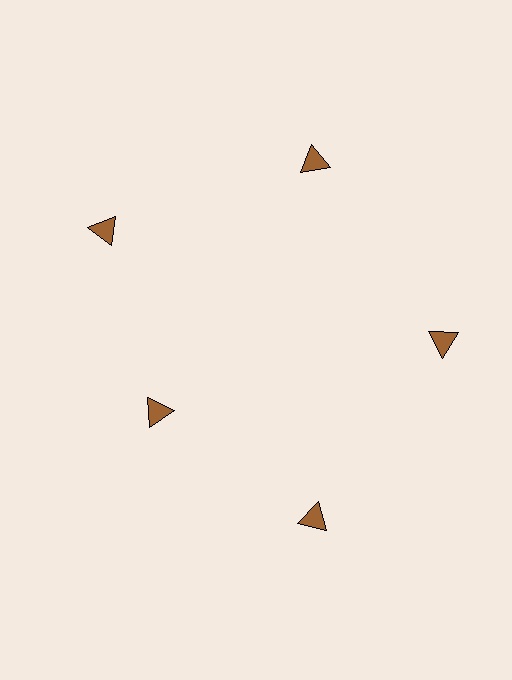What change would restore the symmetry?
The symmetry would be restored by moving it outward, back onto the ring so that all 5 triangles sit at equal angles and equal distance from the center.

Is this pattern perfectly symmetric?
No. The 5 brown triangles are arranged in a ring, but one element near the 8 o'clock position is pulled inward toward the center, breaking the 5-fold rotational symmetry.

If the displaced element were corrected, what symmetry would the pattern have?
It would have 5-fold rotational symmetry — the pattern would map onto itself every 72 degrees.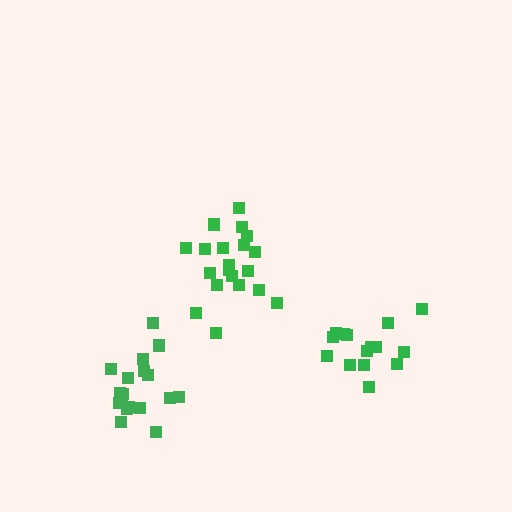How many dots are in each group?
Group 1: 15 dots, Group 2: 20 dots, Group 3: 18 dots (53 total).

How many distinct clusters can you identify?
There are 3 distinct clusters.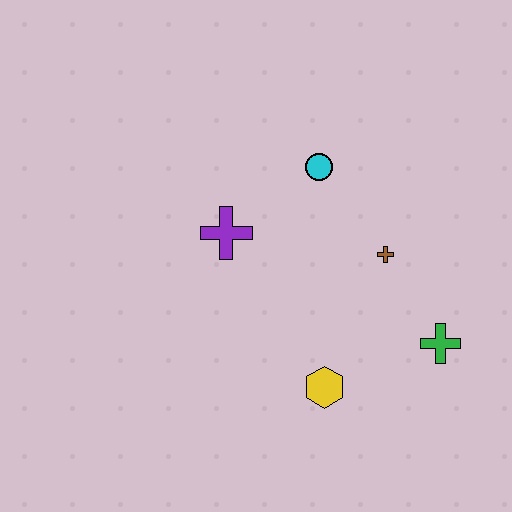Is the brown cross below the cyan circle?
Yes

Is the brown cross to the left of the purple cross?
No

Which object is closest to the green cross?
The brown cross is closest to the green cross.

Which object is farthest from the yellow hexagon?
The cyan circle is farthest from the yellow hexagon.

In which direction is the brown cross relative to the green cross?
The brown cross is above the green cross.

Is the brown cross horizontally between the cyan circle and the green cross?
Yes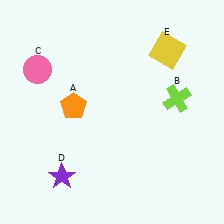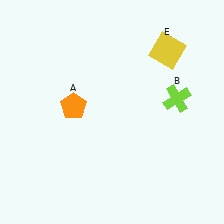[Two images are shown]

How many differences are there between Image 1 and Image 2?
There are 2 differences between the two images.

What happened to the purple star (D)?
The purple star (D) was removed in Image 2. It was in the bottom-left area of Image 1.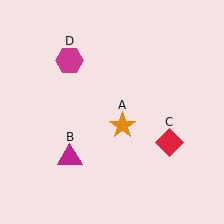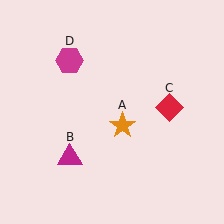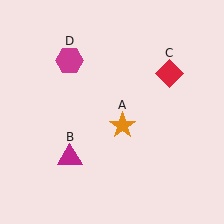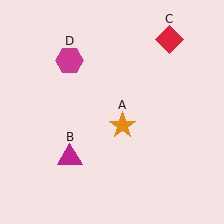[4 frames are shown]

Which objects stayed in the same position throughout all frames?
Orange star (object A) and magenta triangle (object B) and magenta hexagon (object D) remained stationary.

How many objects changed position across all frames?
1 object changed position: red diamond (object C).